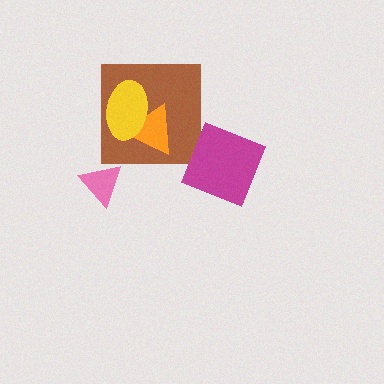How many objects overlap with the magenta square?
0 objects overlap with the magenta square.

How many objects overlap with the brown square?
2 objects overlap with the brown square.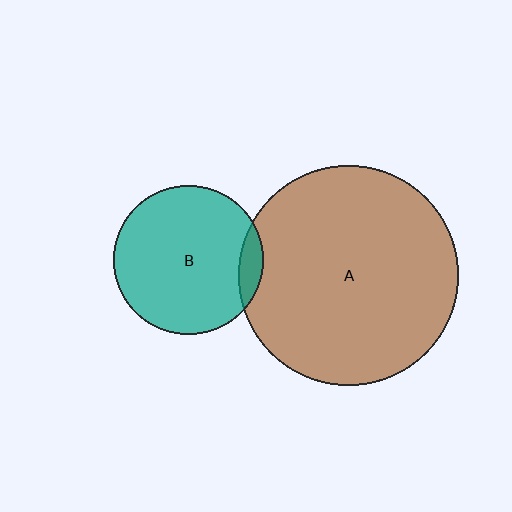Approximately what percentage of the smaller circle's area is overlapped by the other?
Approximately 10%.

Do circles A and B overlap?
Yes.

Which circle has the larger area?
Circle A (brown).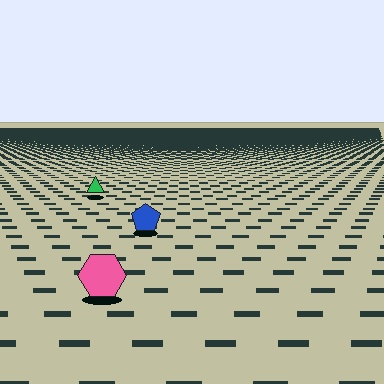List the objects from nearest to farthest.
From nearest to farthest: the pink hexagon, the blue pentagon, the green triangle.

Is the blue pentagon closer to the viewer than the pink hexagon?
No. The pink hexagon is closer — you can tell from the texture gradient: the ground texture is coarser near it.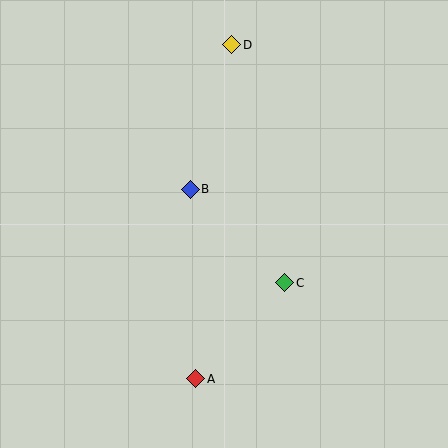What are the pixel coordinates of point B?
Point B is at (190, 189).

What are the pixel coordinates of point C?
Point C is at (285, 283).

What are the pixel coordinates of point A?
Point A is at (196, 379).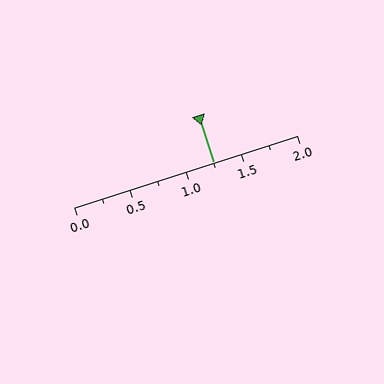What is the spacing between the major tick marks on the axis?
The major ticks are spaced 0.5 apart.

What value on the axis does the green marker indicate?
The marker indicates approximately 1.25.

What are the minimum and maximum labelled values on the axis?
The axis runs from 0.0 to 2.0.